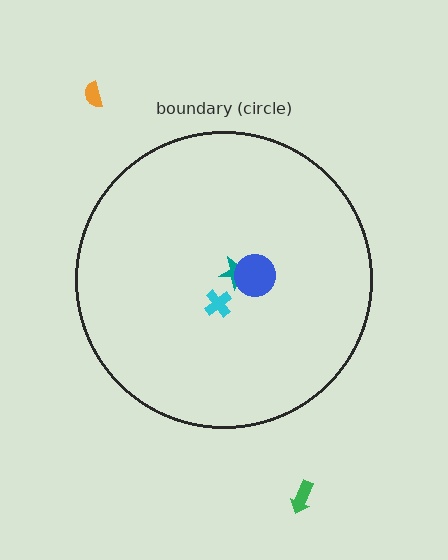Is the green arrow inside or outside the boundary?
Outside.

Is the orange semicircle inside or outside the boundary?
Outside.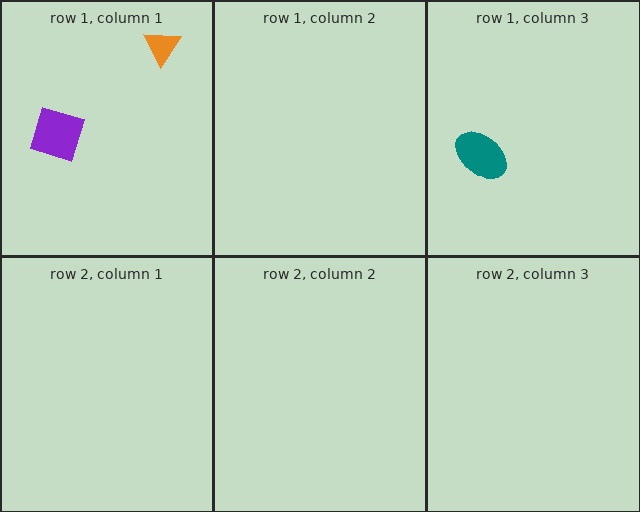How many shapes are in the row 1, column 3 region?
1.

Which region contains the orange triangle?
The row 1, column 1 region.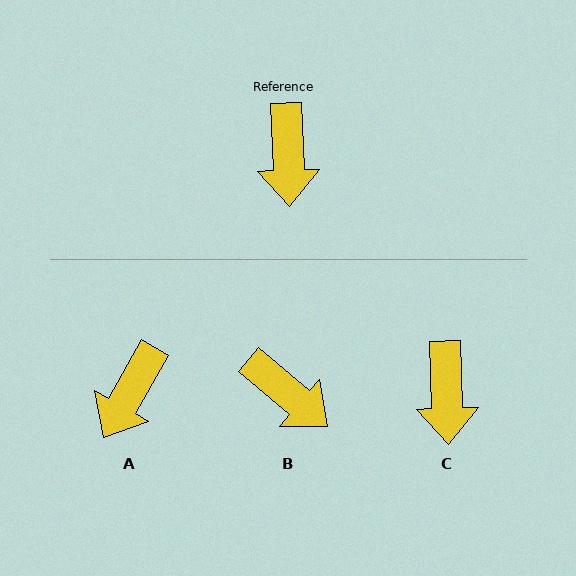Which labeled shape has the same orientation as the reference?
C.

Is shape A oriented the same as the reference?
No, it is off by about 32 degrees.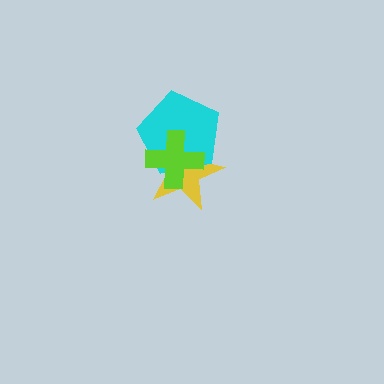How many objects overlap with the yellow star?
2 objects overlap with the yellow star.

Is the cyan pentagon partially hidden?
Yes, it is partially covered by another shape.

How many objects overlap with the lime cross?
2 objects overlap with the lime cross.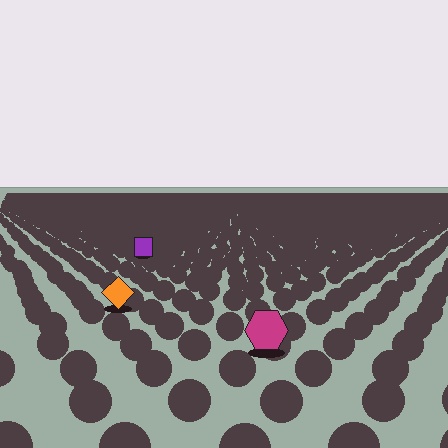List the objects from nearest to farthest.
From nearest to farthest: the magenta hexagon, the orange diamond, the purple square.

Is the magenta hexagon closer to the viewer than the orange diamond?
Yes. The magenta hexagon is closer — you can tell from the texture gradient: the ground texture is coarser near it.